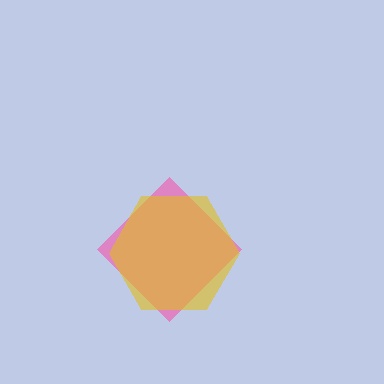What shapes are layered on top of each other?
The layered shapes are: a pink diamond, a yellow hexagon.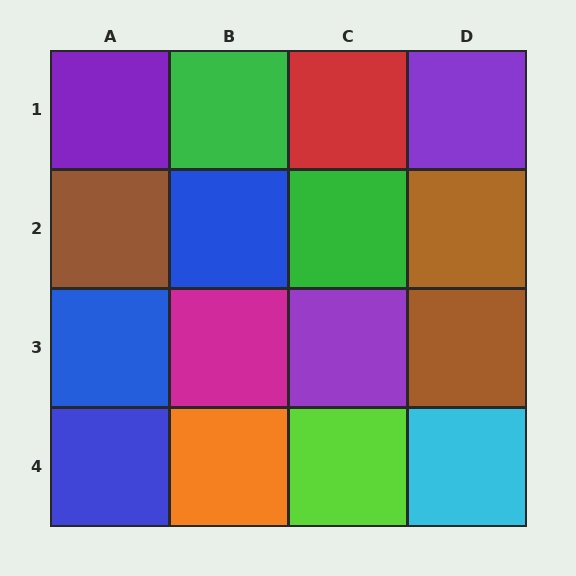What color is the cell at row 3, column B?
Magenta.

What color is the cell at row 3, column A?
Blue.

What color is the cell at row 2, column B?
Blue.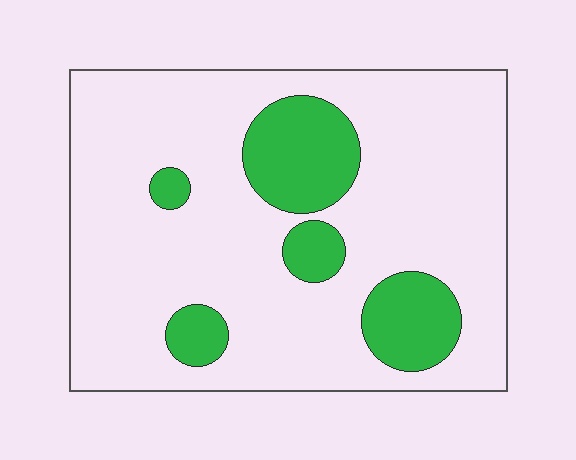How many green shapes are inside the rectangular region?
5.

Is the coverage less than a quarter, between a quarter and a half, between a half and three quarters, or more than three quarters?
Less than a quarter.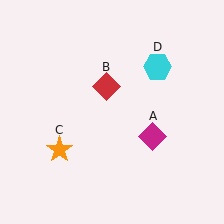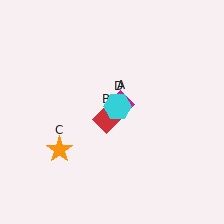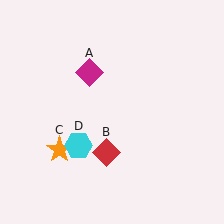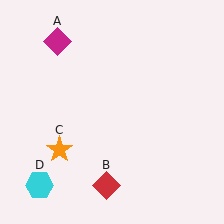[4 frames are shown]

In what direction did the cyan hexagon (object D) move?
The cyan hexagon (object D) moved down and to the left.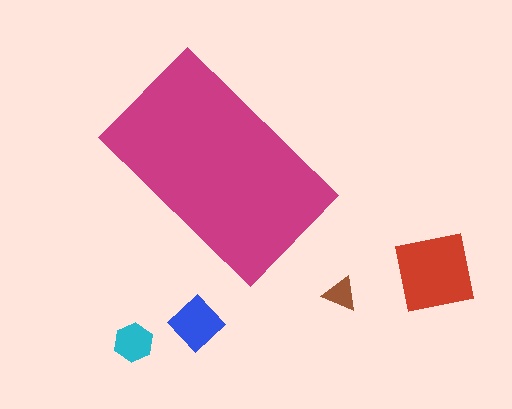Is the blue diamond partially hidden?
No, the blue diamond is fully visible.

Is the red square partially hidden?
No, the red square is fully visible.